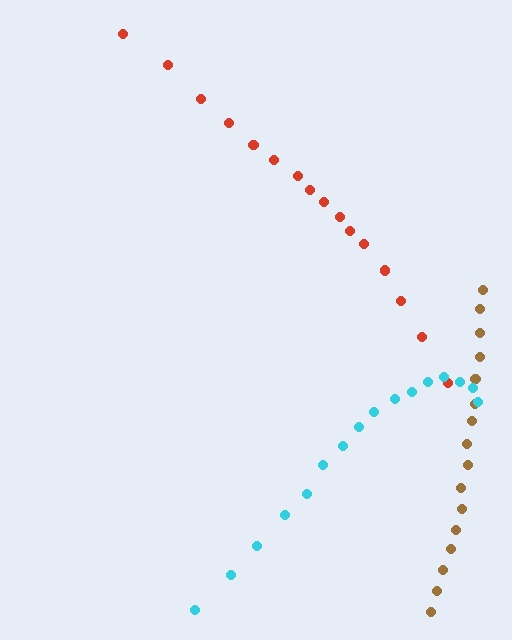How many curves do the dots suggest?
There are 3 distinct paths.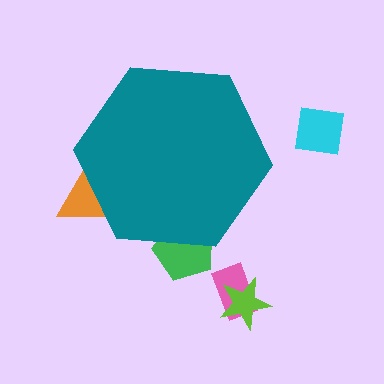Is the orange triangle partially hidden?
Yes, the orange triangle is partially hidden behind the teal hexagon.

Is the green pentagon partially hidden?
Yes, the green pentagon is partially hidden behind the teal hexagon.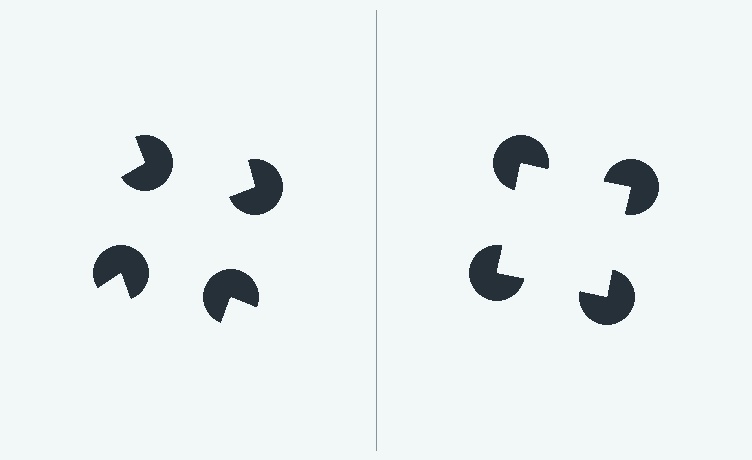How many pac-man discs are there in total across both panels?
8 — 4 on each side.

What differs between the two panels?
The pac-man discs are positioned identically on both sides; only the wedge orientations differ. On the right they align to a square; on the left they are misaligned.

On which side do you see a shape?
An illusory square appears on the right side. On the left side the wedge cuts are rotated, so no coherent shape forms.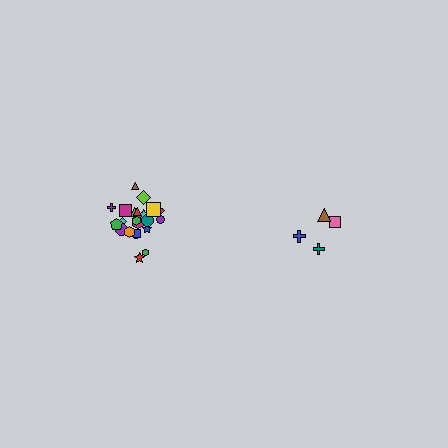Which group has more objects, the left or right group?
The left group.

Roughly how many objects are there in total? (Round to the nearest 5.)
Roughly 30 objects in total.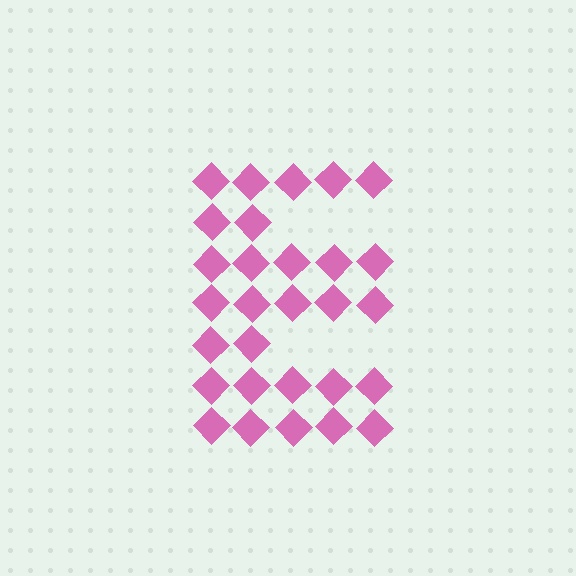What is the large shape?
The large shape is the letter E.